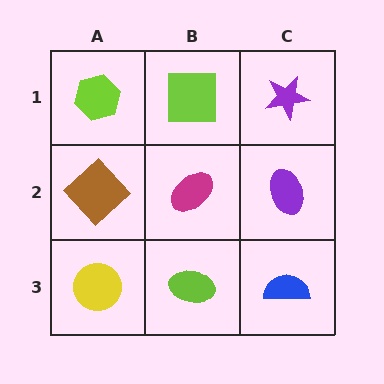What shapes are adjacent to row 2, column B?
A lime square (row 1, column B), a lime ellipse (row 3, column B), a brown diamond (row 2, column A), a purple ellipse (row 2, column C).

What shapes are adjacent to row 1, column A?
A brown diamond (row 2, column A), a lime square (row 1, column B).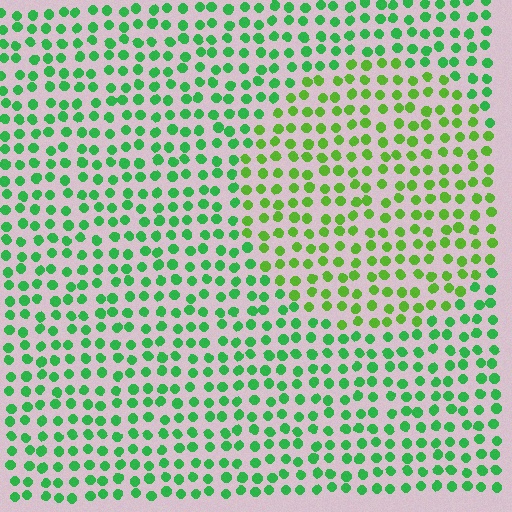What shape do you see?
I see a circle.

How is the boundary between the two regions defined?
The boundary is defined purely by a slight shift in hue (about 31 degrees). Spacing, size, and orientation are identical on both sides.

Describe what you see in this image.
The image is filled with small green elements in a uniform arrangement. A circle-shaped region is visible where the elements are tinted to a slightly different hue, forming a subtle color boundary.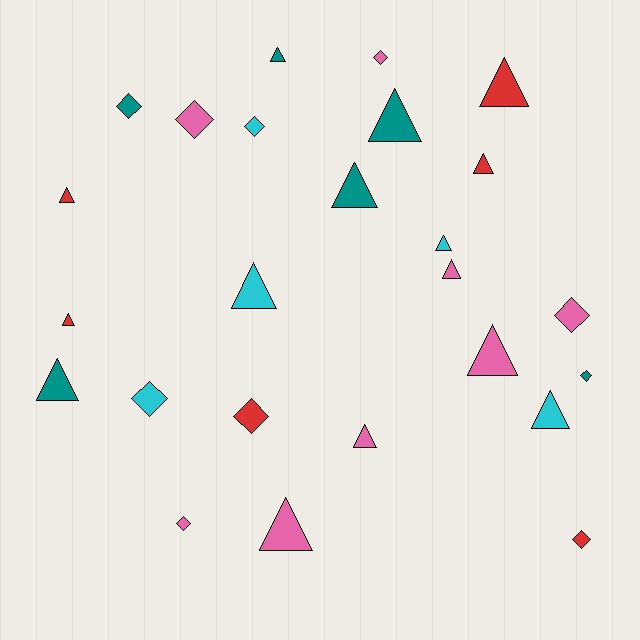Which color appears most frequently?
Pink, with 8 objects.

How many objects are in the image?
There are 25 objects.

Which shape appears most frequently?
Triangle, with 15 objects.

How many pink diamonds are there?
There are 4 pink diamonds.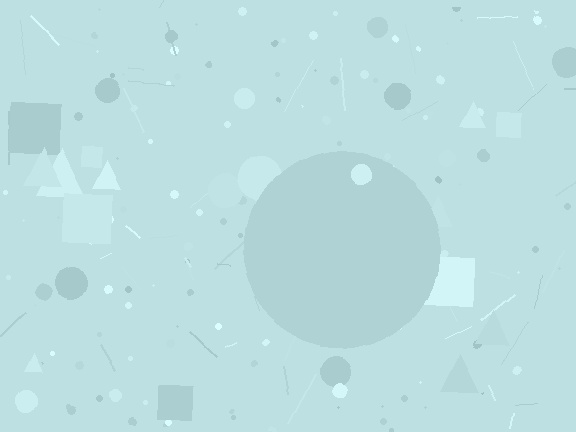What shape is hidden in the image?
A circle is hidden in the image.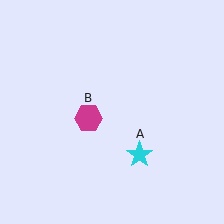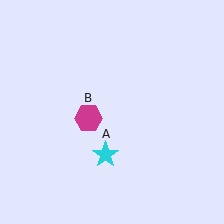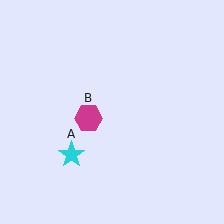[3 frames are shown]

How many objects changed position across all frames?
1 object changed position: cyan star (object A).